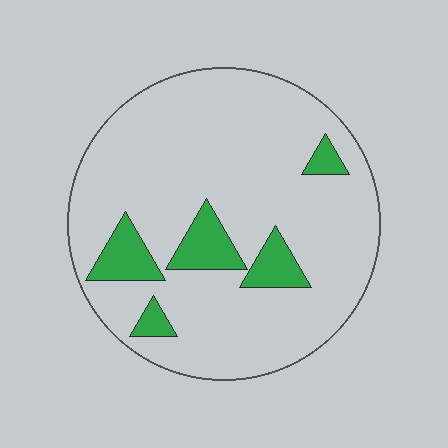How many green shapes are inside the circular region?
5.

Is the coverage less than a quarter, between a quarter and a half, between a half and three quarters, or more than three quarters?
Less than a quarter.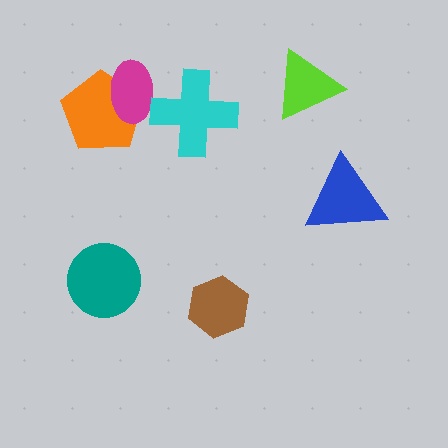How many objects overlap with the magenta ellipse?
2 objects overlap with the magenta ellipse.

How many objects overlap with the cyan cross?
1 object overlaps with the cyan cross.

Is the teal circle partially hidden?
No, no other shape covers it.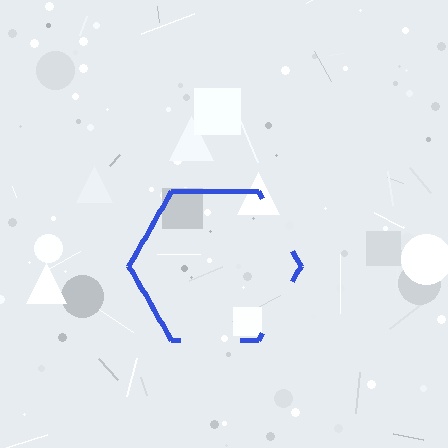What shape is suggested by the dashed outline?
The dashed outline suggests a hexagon.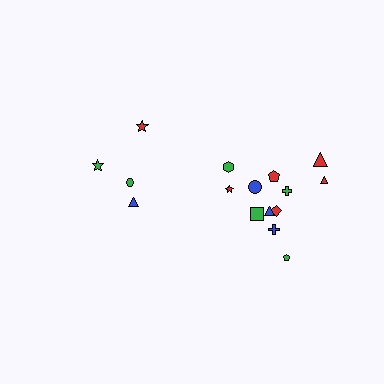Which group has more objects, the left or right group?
The right group.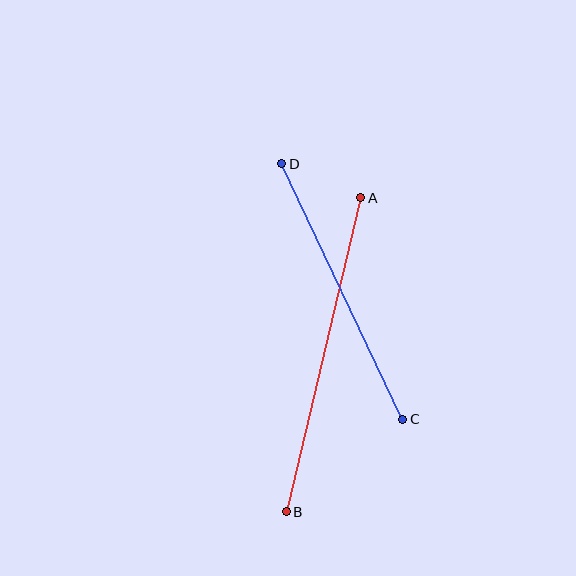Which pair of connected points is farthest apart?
Points A and B are farthest apart.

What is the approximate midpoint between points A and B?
The midpoint is at approximately (323, 355) pixels.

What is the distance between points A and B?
The distance is approximately 323 pixels.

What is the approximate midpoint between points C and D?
The midpoint is at approximately (342, 291) pixels.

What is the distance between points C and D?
The distance is approximately 283 pixels.